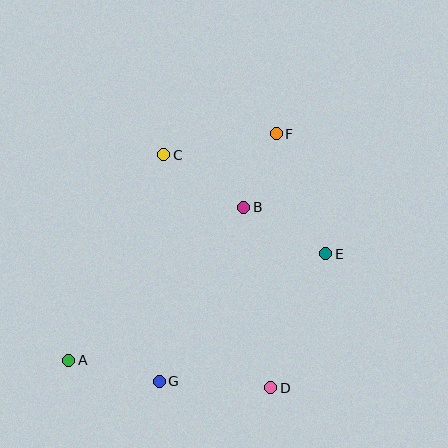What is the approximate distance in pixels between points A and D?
The distance between A and D is approximately 204 pixels.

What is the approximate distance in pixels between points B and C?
The distance between B and C is approximately 96 pixels.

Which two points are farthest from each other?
Points A and F are farthest from each other.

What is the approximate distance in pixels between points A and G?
The distance between A and G is approximately 93 pixels.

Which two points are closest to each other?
Points B and F are closest to each other.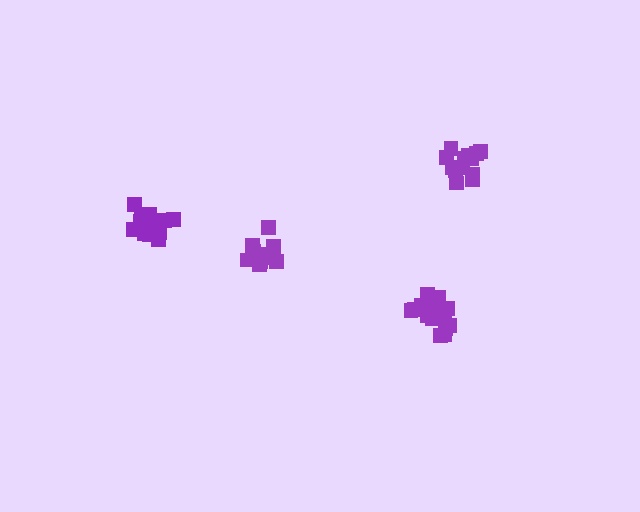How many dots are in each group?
Group 1: 11 dots, Group 2: 15 dots, Group 3: 13 dots, Group 4: 16 dots (55 total).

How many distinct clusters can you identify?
There are 4 distinct clusters.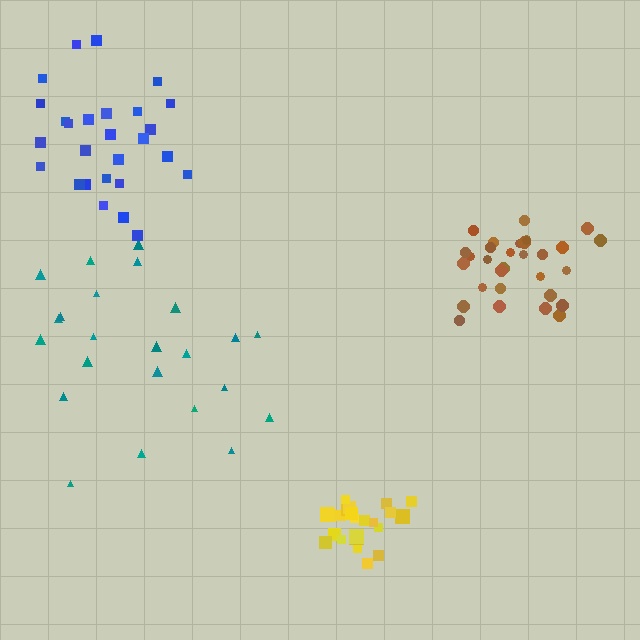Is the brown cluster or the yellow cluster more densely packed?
Yellow.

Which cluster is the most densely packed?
Yellow.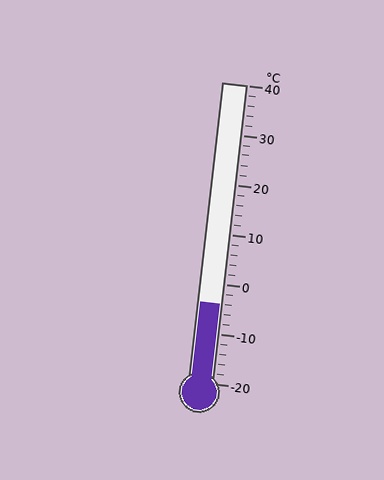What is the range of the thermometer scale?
The thermometer scale ranges from -20°C to 40°C.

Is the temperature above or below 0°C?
The temperature is below 0°C.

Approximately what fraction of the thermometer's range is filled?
The thermometer is filled to approximately 25% of its range.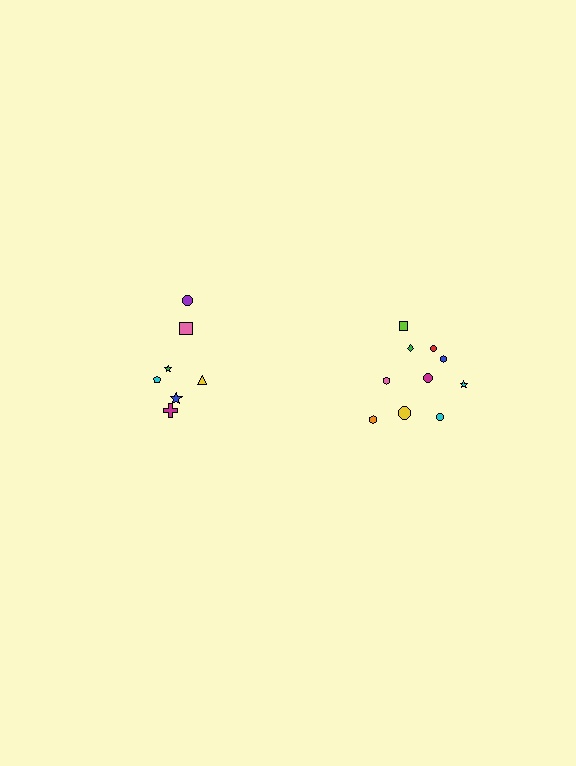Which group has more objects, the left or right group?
The right group.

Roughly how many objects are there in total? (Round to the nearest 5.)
Roughly 15 objects in total.